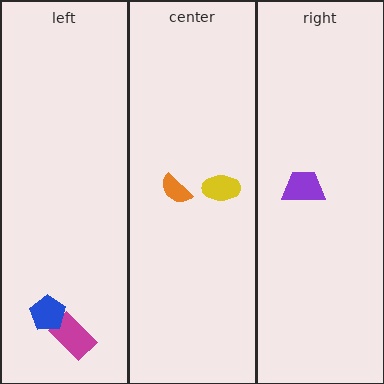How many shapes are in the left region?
2.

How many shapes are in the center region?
2.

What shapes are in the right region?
The purple trapezoid.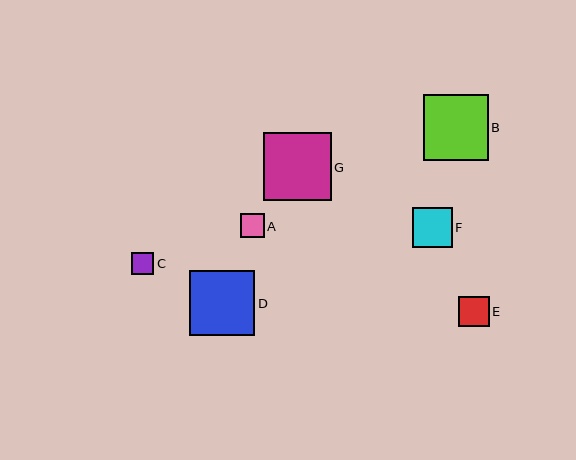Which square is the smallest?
Square C is the smallest with a size of approximately 22 pixels.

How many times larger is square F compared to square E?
Square F is approximately 1.3 times the size of square E.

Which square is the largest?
Square G is the largest with a size of approximately 68 pixels.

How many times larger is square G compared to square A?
Square G is approximately 2.8 times the size of square A.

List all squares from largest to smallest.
From largest to smallest: G, B, D, F, E, A, C.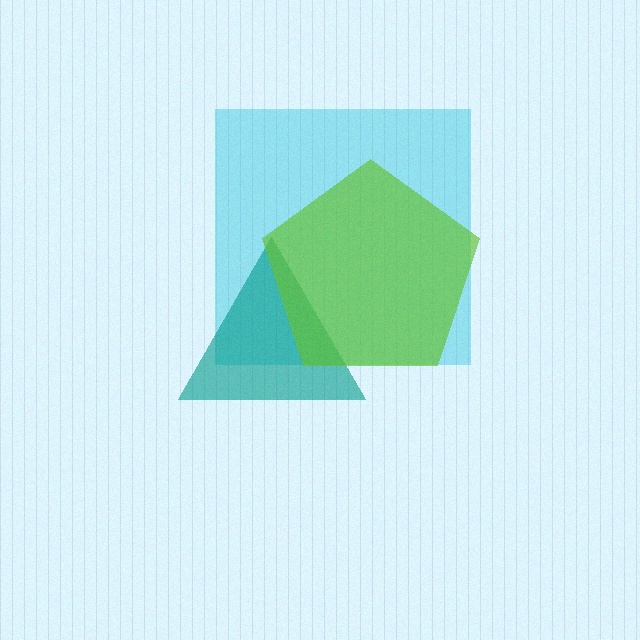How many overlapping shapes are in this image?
There are 3 overlapping shapes in the image.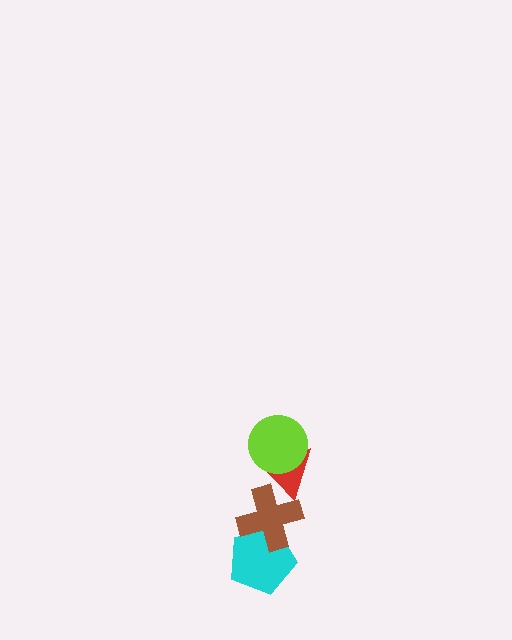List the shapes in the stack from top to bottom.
From top to bottom: the lime circle, the red triangle, the brown cross, the cyan pentagon.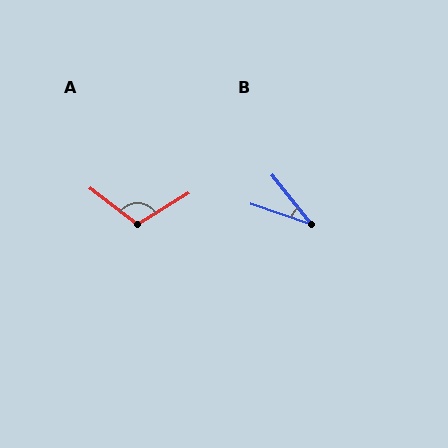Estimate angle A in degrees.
Approximately 111 degrees.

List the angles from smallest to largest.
B (32°), A (111°).